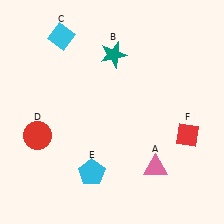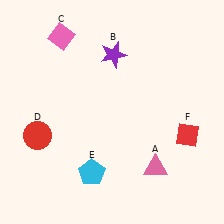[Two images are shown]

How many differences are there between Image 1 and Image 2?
There are 2 differences between the two images.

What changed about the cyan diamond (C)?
In Image 1, C is cyan. In Image 2, it changed to pink.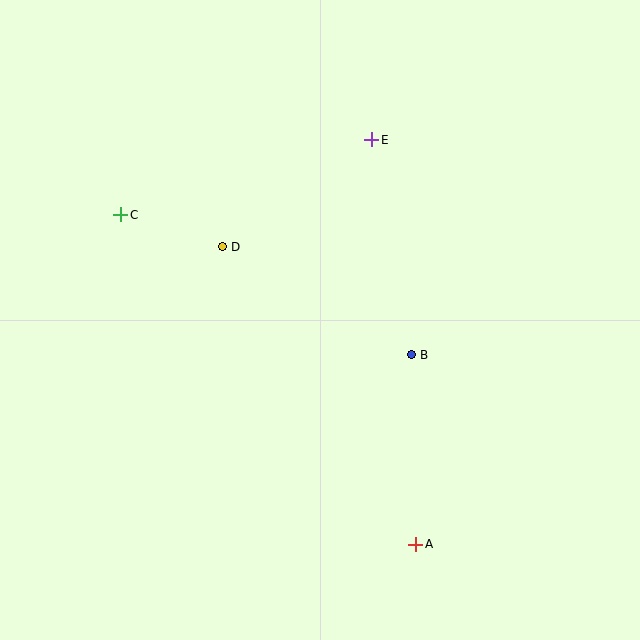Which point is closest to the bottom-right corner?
Point A is closest to the bottom-right corner.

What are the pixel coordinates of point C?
Point C is at (121, 215).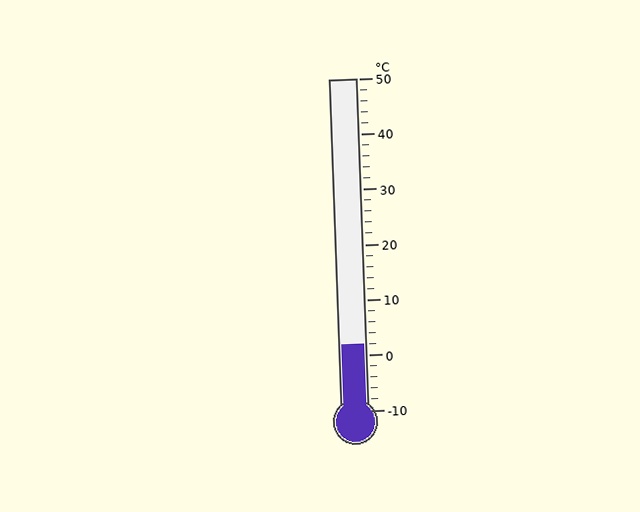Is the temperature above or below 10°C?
The temperature is below 10°C.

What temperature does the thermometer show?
The thermometer shows approximately 2°C.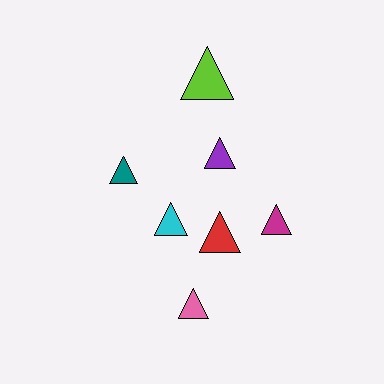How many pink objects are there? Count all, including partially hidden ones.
There is 1 pink object.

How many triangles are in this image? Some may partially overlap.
There are 7 triangles.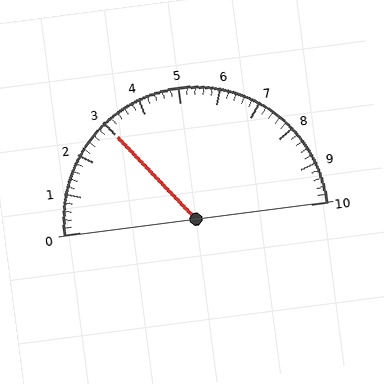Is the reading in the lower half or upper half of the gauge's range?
The reading is in the lower half of the range (0 to 10).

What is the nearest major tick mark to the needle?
The nearest major tick mark is 3.